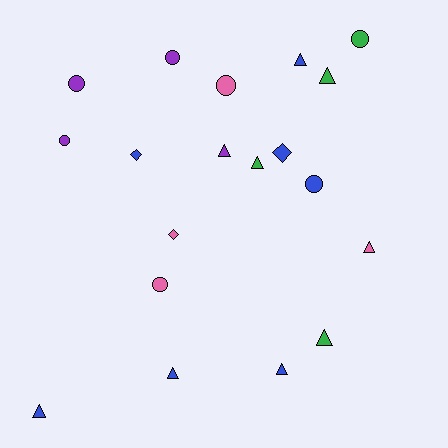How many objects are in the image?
There are 19 objects.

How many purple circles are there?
There are 3 purple circles.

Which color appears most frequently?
Blue, with 7 objects.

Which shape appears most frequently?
Triangle, with 9 objects.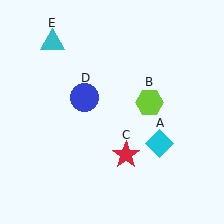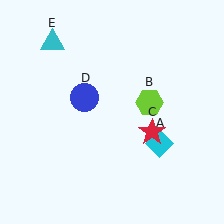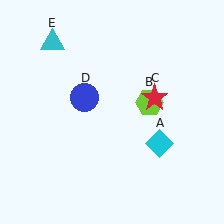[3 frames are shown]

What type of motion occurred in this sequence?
The red star (object C) rotated counterclockwise around the center of the scene.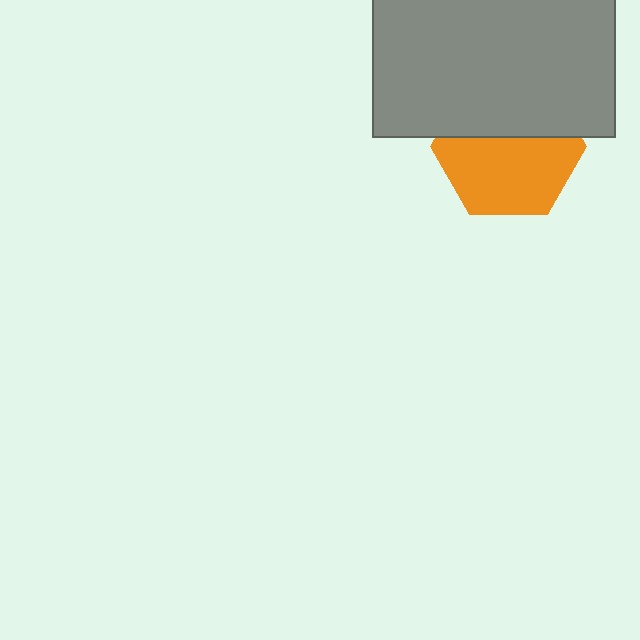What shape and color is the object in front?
The object in front is a gray rectangle.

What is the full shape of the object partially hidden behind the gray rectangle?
The partially hidden object is an orange hexagon.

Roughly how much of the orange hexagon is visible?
About half of it is visible (roughly 59%).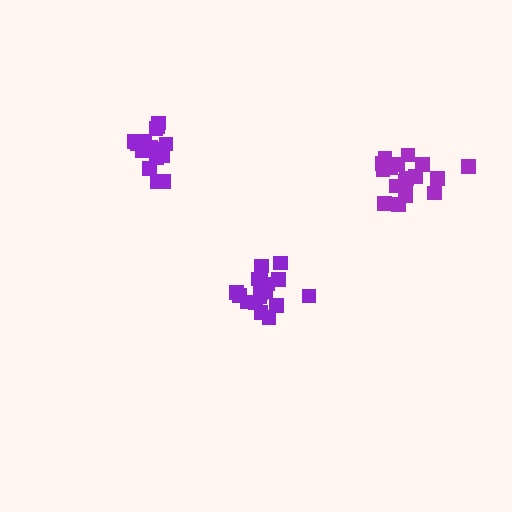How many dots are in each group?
Group 1: 16 dots, Group 2: 17 dots, Group 3: 17 dots (50 total).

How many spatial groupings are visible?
There are 3 spatial groupings.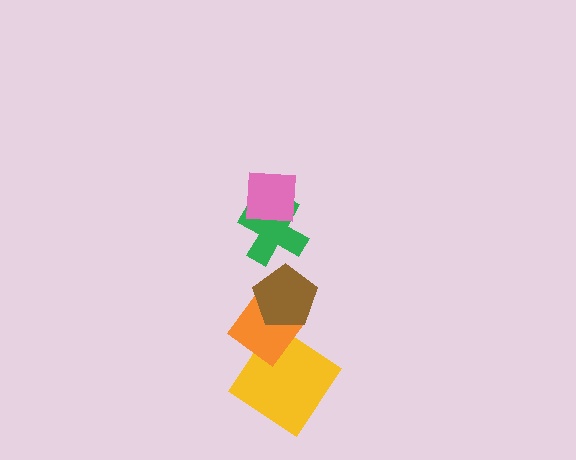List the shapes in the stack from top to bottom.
From top to bottom: the pink square, the green cross, the brown pentagon, the orange diamond, the yellow diamond.